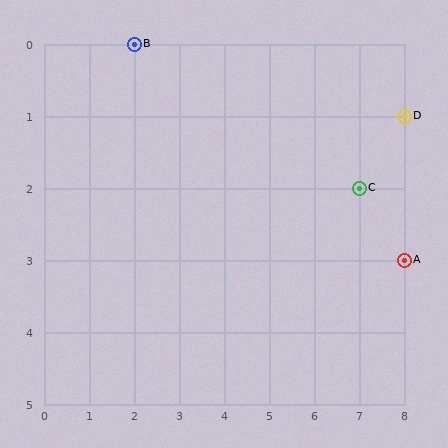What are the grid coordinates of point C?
Point C is at grid coordinates (7, 2).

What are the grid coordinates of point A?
Point A is at grid coordinates (8, 3).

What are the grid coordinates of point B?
Point B is at grid coordinates (2, 0).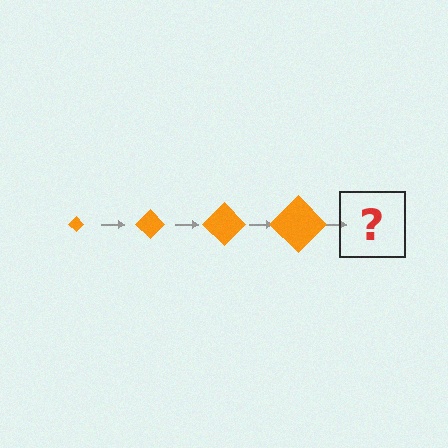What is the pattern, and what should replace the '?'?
The pattern is that the diamond gets progressively larger each step. The '?' should be an orange diamond, larger than the previous one.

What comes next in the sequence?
The next element should be an orange diamond, larger than the previous one.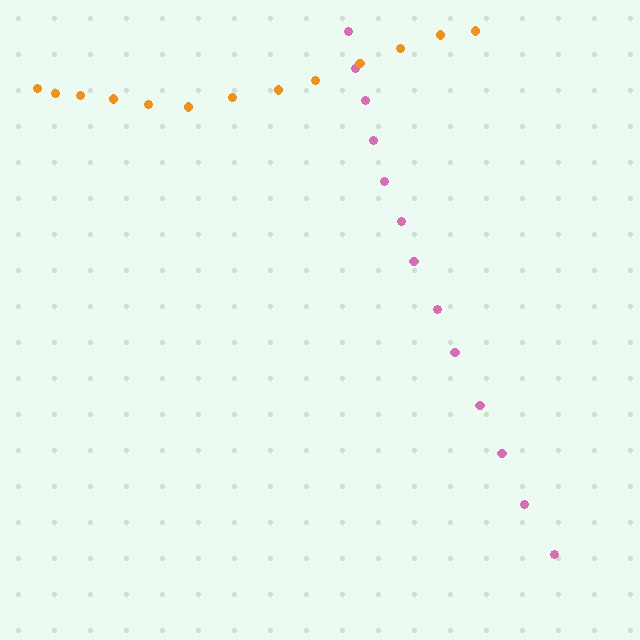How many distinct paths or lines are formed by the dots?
There are 2 distinct paths.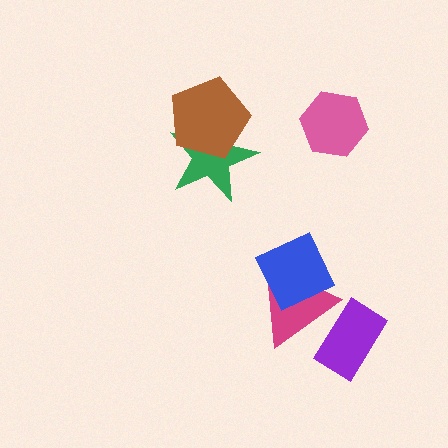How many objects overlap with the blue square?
1 object overlaps with the blue square.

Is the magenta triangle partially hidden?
Yes, it is partially covered by another shape.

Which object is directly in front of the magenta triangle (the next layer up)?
The purple rectangle is directly in front of the magenta triangle.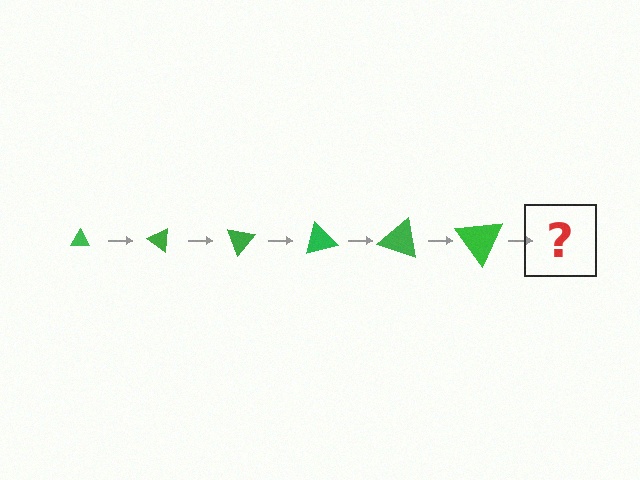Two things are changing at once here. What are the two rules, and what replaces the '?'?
The two rules are that the triangle grows larger each step and it rotates 35 degrees each step. The '?' should be a triangle, larger than the previous one and rotated 210 degrees from the start.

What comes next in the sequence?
The next element should be a triangle, larger than the previous one and rotated 210 degrees from the start.